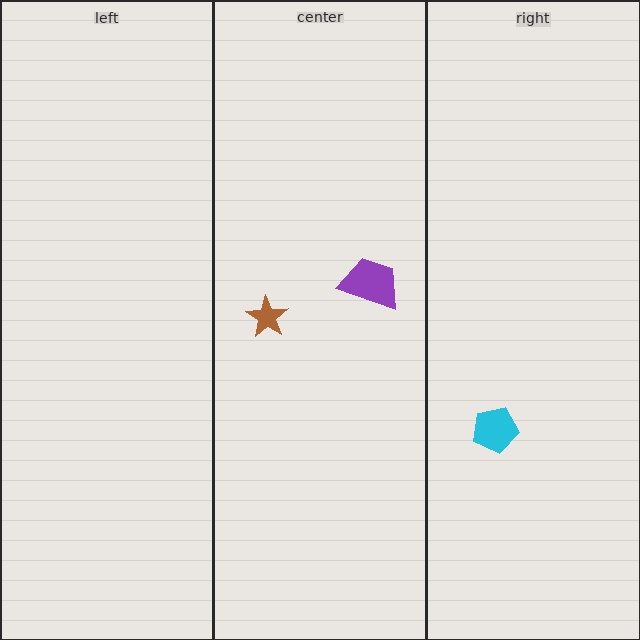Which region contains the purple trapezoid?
The center region.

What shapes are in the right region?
The cyan pentagon.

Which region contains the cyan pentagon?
The right region.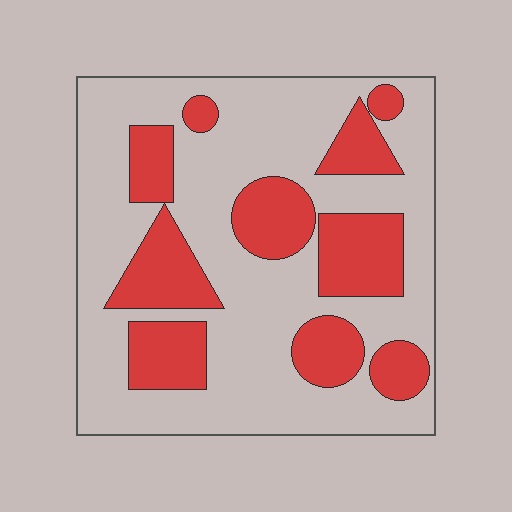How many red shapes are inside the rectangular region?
10.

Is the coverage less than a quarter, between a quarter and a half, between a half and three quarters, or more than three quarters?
Between a quarter and a half.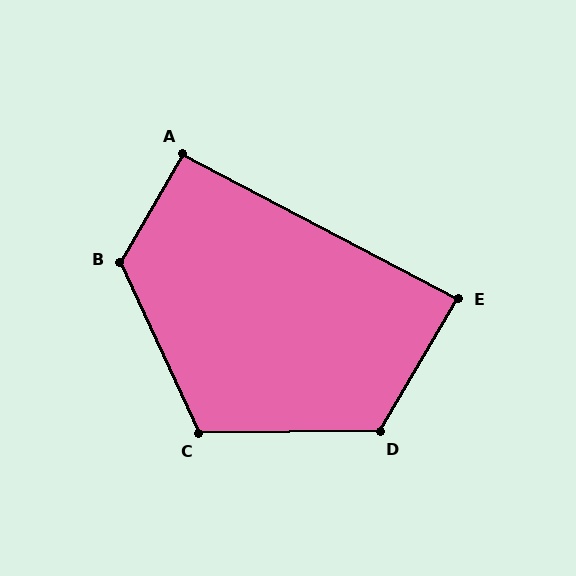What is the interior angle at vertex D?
Approximately 121 degrees (obtuse).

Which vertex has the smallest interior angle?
E, at approximately 87 degrees.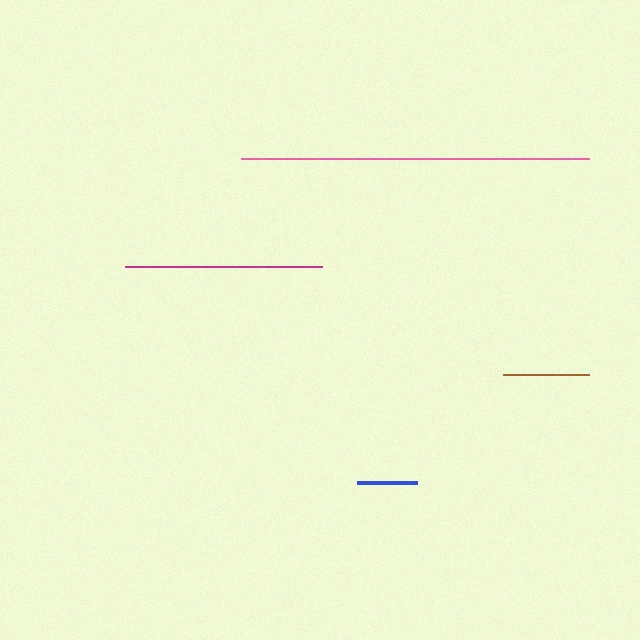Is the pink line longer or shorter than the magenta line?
The pink line is longer than the magenta line.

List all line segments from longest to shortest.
From longest to shortest: pink, magenta, brown, blue.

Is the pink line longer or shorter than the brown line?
The pink line is longer than the brown line.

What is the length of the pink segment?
The pink segment is approximately 348 pixels long.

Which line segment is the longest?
The pink line is the longest at approximately 348 pixels.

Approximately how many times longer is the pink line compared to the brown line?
The pink line is approximately 4.0 times the length of the brown line.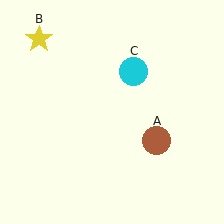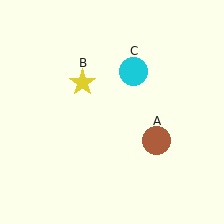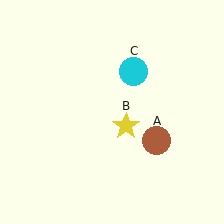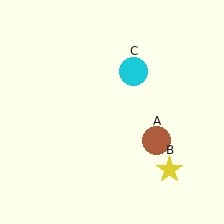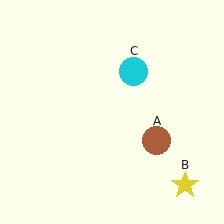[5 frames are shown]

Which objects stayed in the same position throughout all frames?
Brown circle (object A) and cyan circle (object C) remained stationary.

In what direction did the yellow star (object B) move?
The yellow star (object B) moved down and to the right.